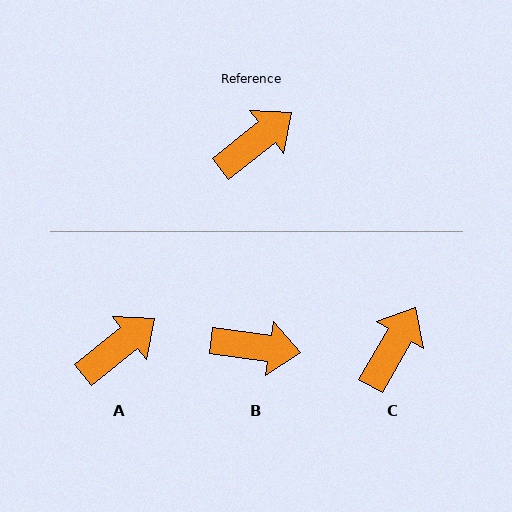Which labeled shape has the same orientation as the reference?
A.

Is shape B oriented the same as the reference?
No, it is off by about 46 degrees.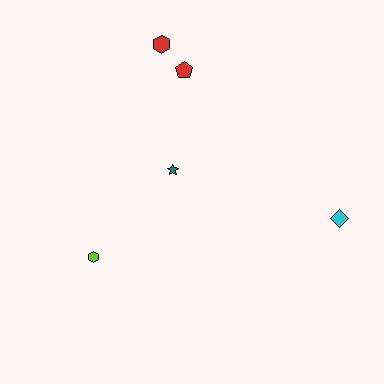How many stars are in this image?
There is 1 star.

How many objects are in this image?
There are 5 objects.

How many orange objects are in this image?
There are no orange objects.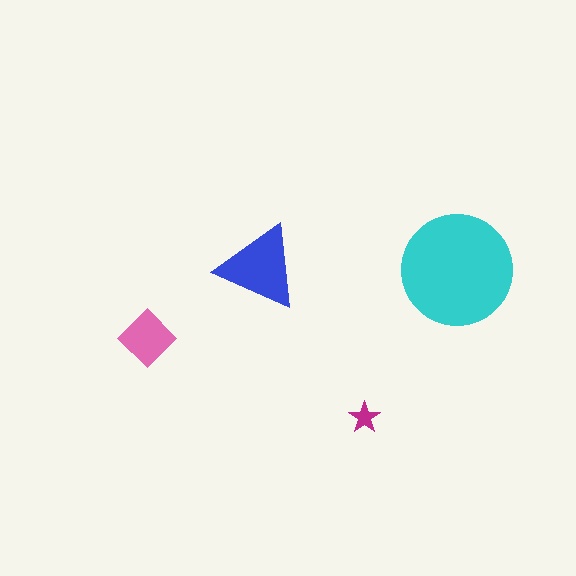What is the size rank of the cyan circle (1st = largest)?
1st.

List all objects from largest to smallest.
The cyan circle, the blue triangle, the pink diamond, the magenta star.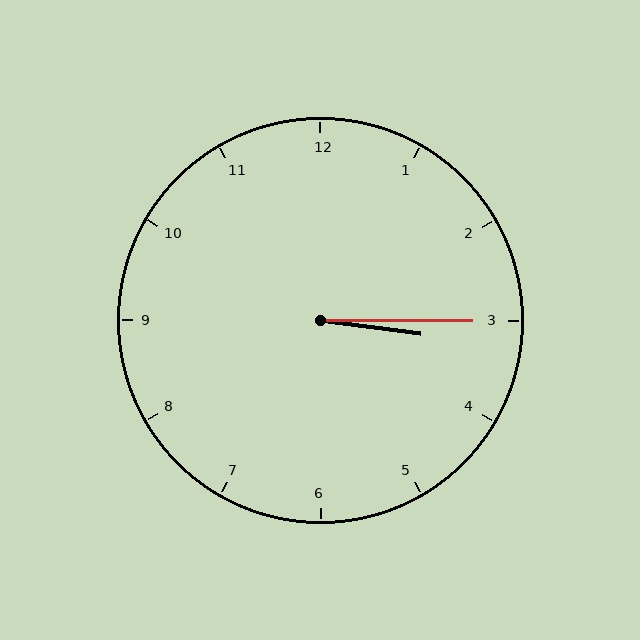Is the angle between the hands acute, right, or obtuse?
It is acute.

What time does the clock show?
3:15.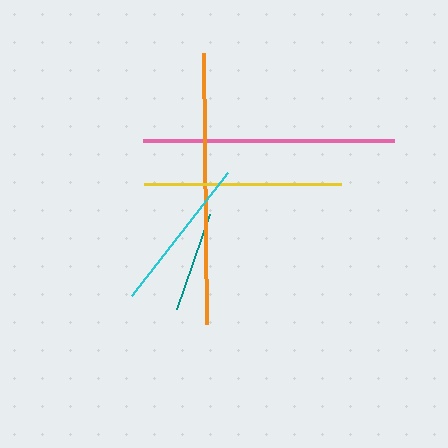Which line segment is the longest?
The orange line is the longest at approximately 271 pixels.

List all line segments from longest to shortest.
From longest to shortest: orange, pink, yellow, cyan, teal.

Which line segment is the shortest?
The teal line is the shortest at approximately 101 pixels.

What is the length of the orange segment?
The orange segment is approximately 271 pixels long.